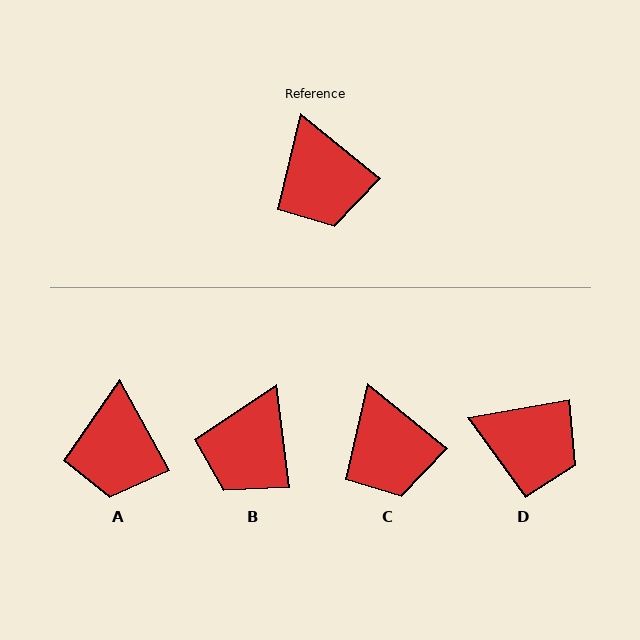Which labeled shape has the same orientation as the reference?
C.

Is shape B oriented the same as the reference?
No, it is off by about 43 degrees.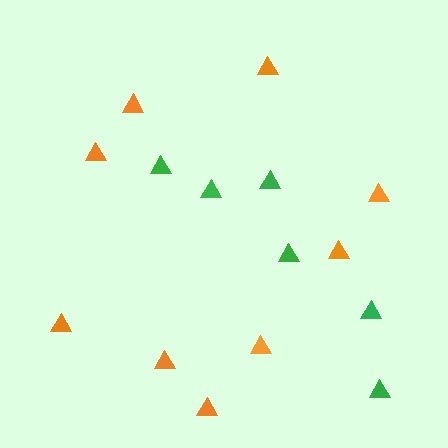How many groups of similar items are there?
There are 2 groups: one group of green triangles (6) and one group of orange triangles (9).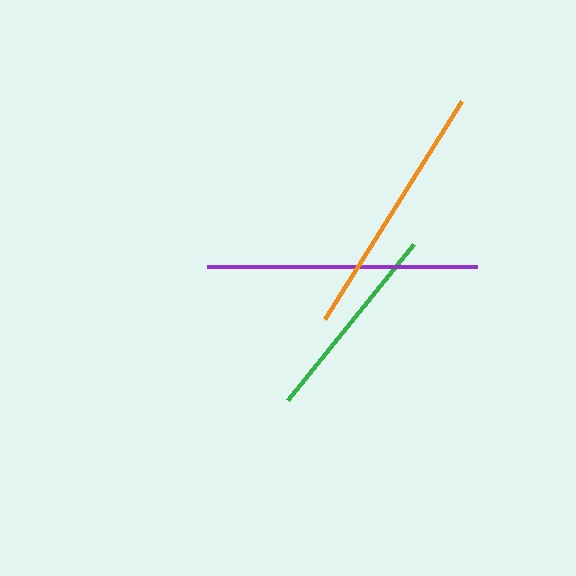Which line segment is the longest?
The purple line is the longest at approximately 270 pixels.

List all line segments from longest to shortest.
From longest to shortest: purple, orange, green.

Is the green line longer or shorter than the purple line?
The purple line is longer than the green line.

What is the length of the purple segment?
The purple segment is approximately 270 pixels long.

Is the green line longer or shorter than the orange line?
The orange line is longer than the green line.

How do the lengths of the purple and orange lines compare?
The purple and orange lines are approximately the same length.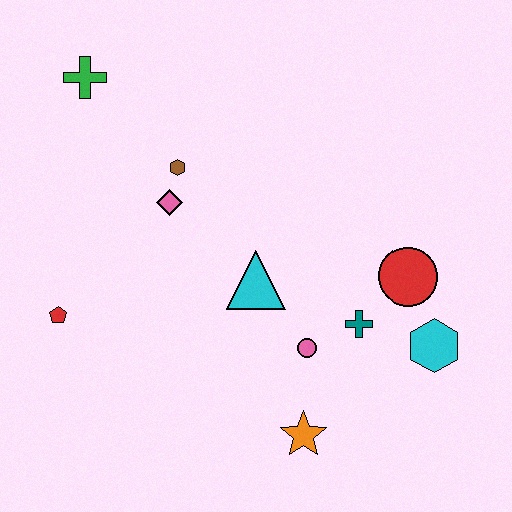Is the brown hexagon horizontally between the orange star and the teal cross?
No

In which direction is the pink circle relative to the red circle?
The pink circle is to the left of the red circle.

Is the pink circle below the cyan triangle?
Yes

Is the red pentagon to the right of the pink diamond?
No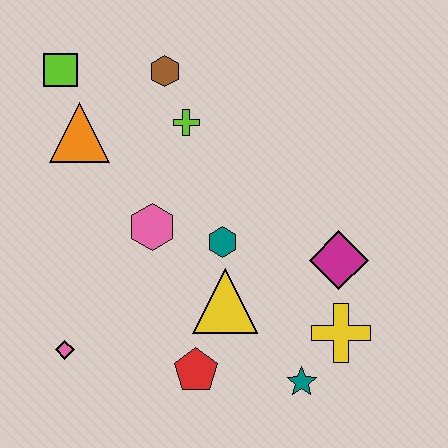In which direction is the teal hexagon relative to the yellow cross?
The teal hexagon is to the left of the yellow cross.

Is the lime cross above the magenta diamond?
Yes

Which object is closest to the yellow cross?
The teal star is closest to the yellow cross.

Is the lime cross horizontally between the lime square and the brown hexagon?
No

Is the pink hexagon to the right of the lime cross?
No